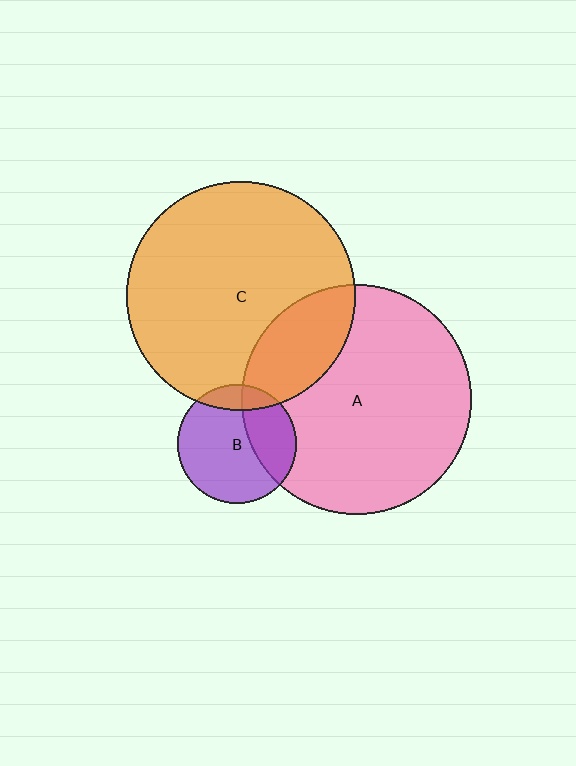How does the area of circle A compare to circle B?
Approximately 3.7 times.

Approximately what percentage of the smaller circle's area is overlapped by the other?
Approximately 20%.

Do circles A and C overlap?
Yes.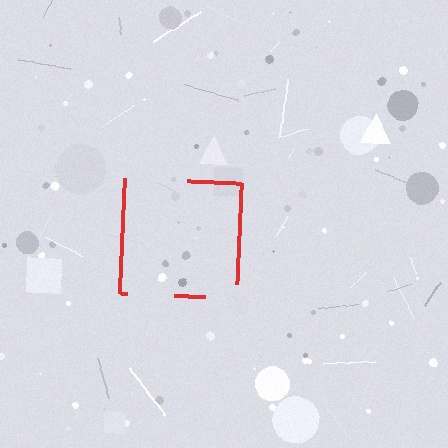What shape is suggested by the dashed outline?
The dashed outline suggests a square.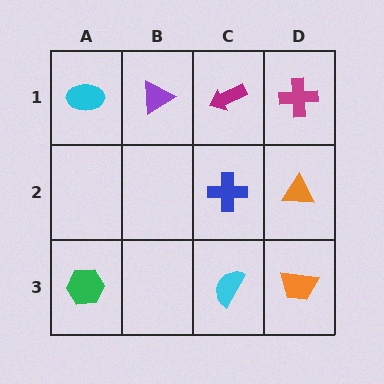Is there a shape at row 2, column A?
No, that cell is empty.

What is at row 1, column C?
A magenta arrow.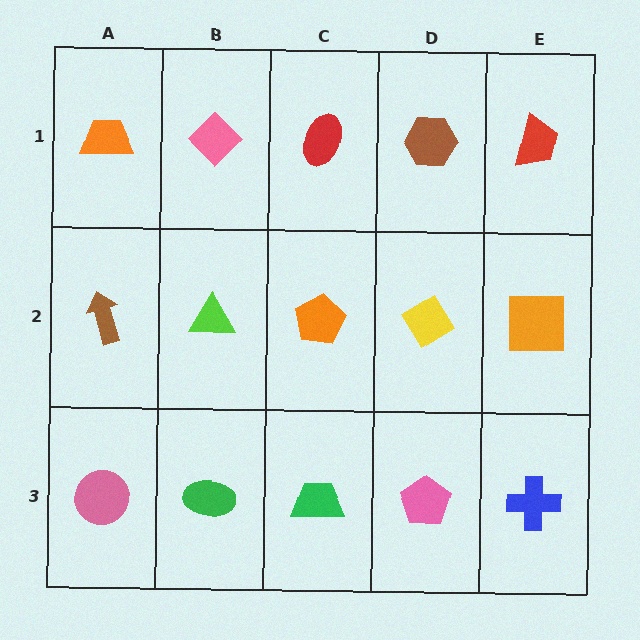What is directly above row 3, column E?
An orange square.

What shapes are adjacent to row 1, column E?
An orange square (row 2, column E), a brown hexagon (row 1, column D).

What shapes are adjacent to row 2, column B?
A pink diamond (row 1, column B), a green ellipse (row 3, column B), a brown arrow (row 2, column A), an orange pentagon (row 2, column C).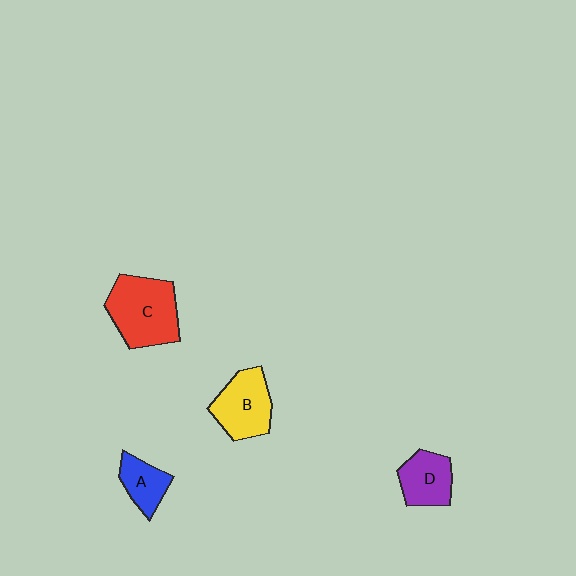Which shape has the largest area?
Shape C (red).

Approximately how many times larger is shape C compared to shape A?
Approximately 2.1 times.